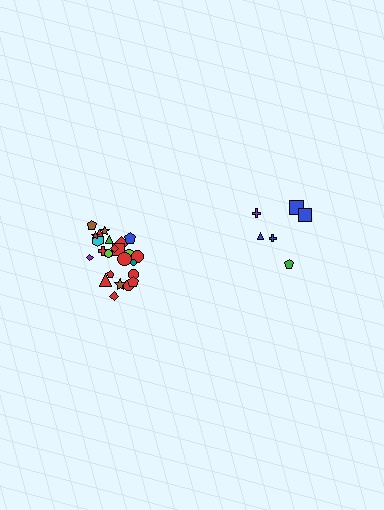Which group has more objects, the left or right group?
The left group.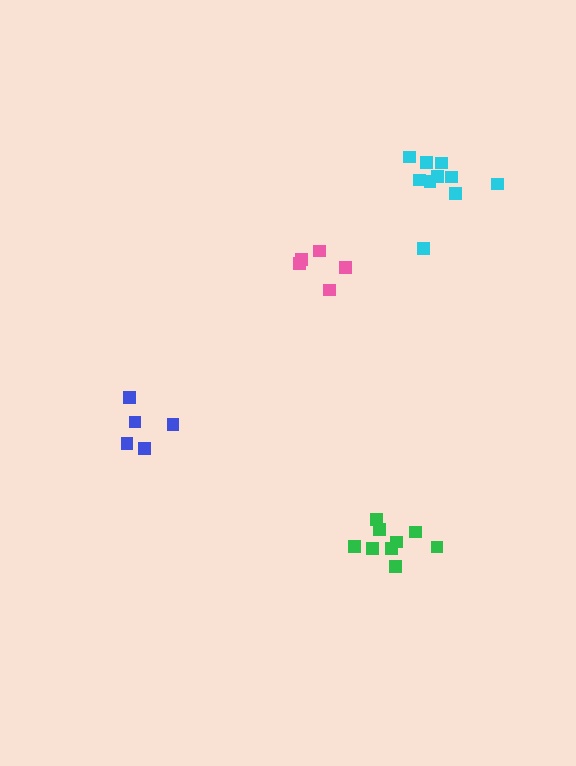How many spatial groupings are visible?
There are 4 spatial groupings.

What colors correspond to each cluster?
The clusters are colored: cyan, green, blue, pink.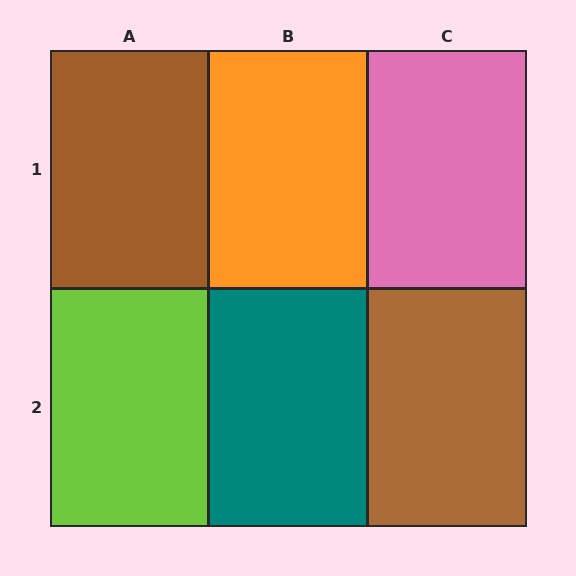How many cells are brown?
2 cells are brown.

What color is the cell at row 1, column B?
Orange.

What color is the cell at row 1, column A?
Brown.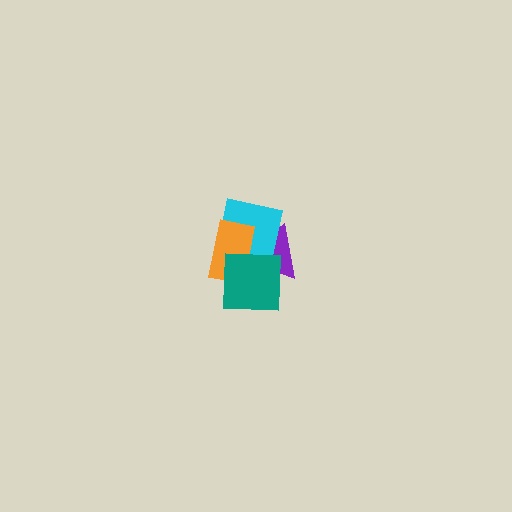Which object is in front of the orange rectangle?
The teal square is in front of the orange rectangle.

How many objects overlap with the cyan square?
3 objects overlap with the cyan square.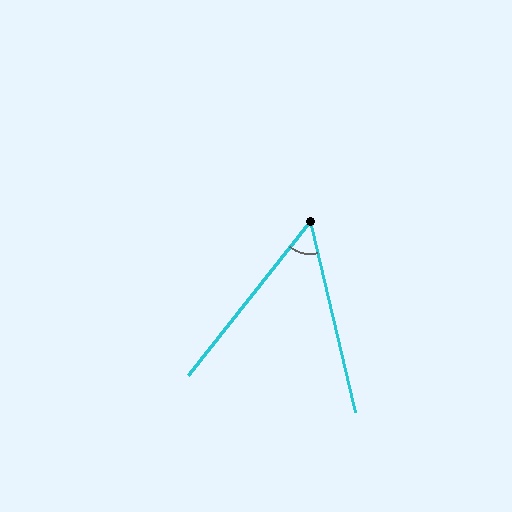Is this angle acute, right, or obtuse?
It is acute.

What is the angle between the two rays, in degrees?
Approximately 52 degrees.